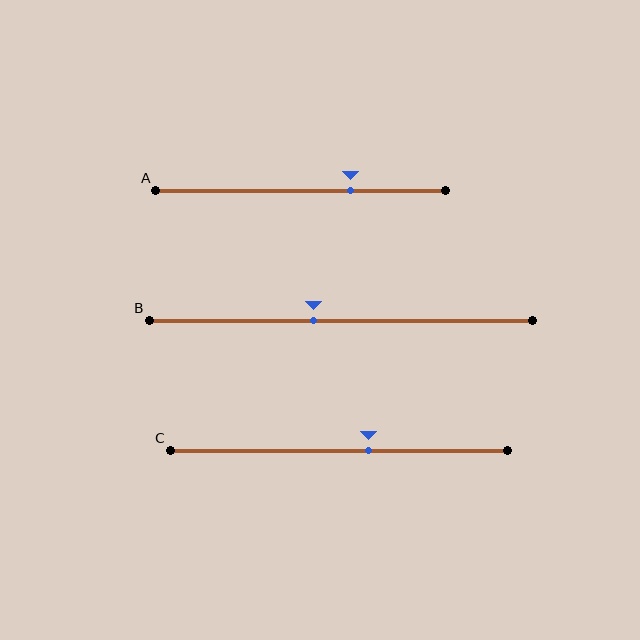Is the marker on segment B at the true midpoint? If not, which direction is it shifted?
No, the marker on segment B is shifted to the left by about 7% of the segment length.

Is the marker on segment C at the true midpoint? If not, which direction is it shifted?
No, the marker on segment C is shifted to the right by about 9% of the segment length.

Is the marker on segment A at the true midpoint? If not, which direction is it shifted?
No, the marker on segment A is shifted to the right by about 17% of the segment length.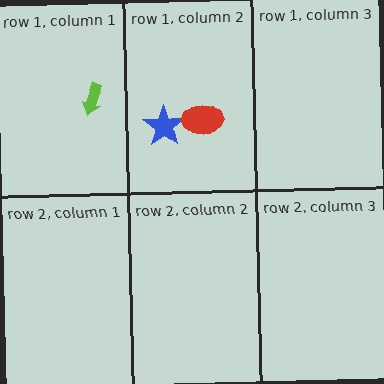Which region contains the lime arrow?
The row 1, column 1 region.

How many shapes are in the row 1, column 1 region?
1.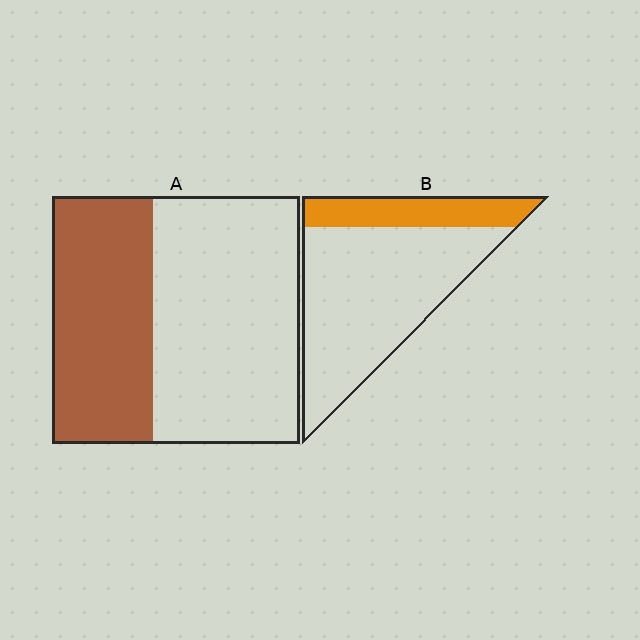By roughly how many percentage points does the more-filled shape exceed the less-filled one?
By roughly 15 percentage points (A over B).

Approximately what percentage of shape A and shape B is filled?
A is approximately 40% and B is approximately 25%.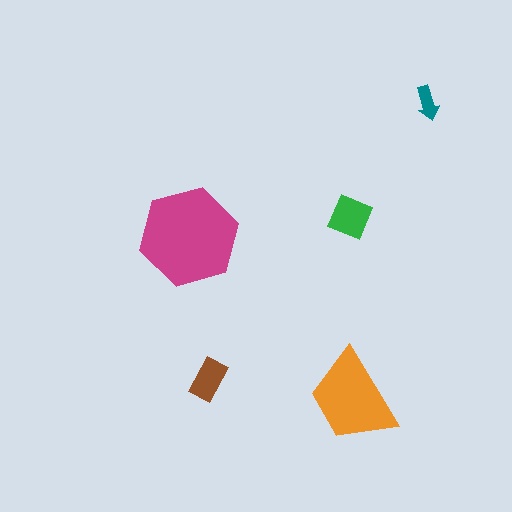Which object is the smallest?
The teal arrow.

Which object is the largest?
The magenta hexagon.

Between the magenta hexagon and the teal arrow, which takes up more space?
The magenta hexagon.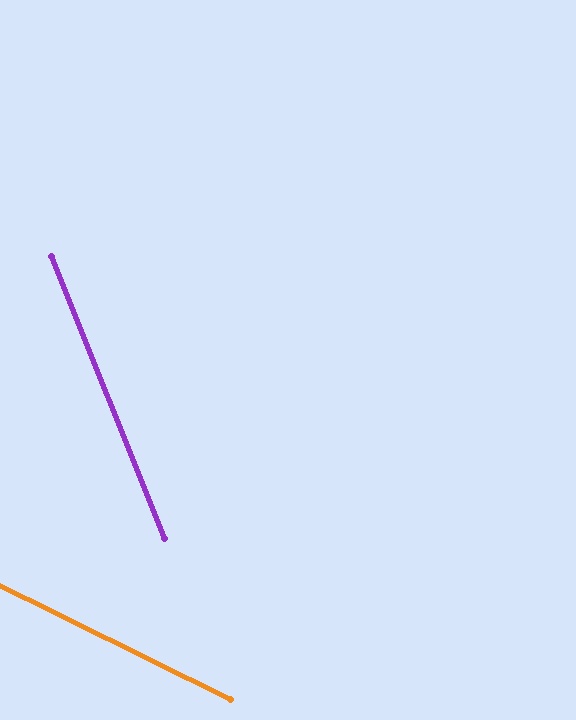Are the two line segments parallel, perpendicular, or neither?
Neither parallel nor perpendicular — they differ by about 42°.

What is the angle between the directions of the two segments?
Approximately 42 degrees.